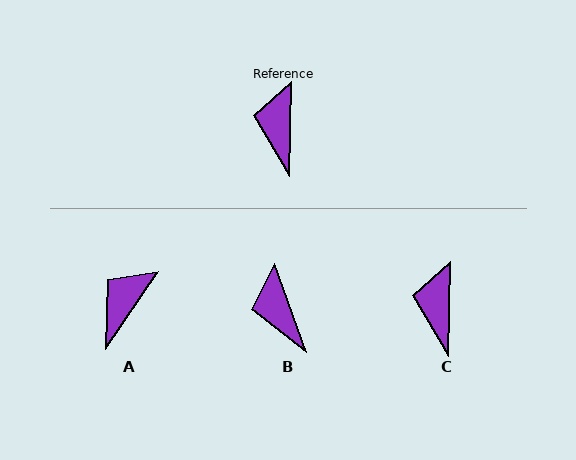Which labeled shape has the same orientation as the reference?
C.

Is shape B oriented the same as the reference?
No, it is off by about 22 degrees.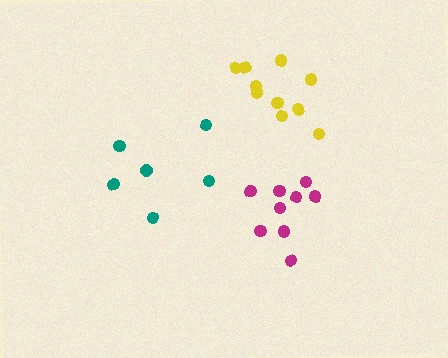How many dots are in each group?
Group 1: 6 dots, Group 2: 10 dots, Group 3: 9 dots (25 total).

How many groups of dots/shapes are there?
There are 3 groups.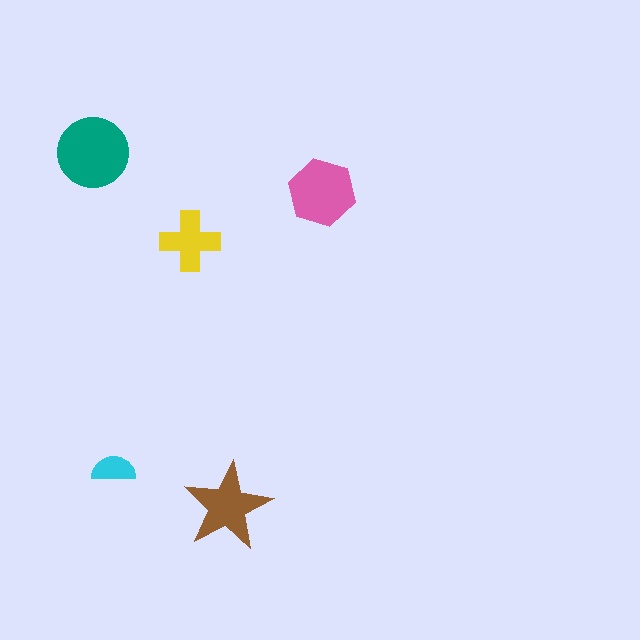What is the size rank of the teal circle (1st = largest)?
1st.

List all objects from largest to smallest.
The teal circle, the pink hexagon, the brown star, the yellow cross, the cyan semicircle.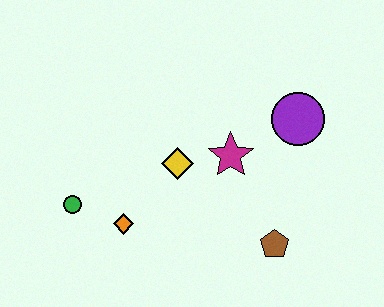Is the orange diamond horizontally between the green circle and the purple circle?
Yes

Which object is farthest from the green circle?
The purple circle is farthest from the green circle.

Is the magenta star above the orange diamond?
Yes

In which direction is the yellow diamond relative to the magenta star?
The yellow diamond is to the left of the magenta star.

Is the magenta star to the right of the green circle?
Yes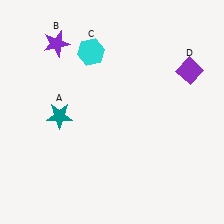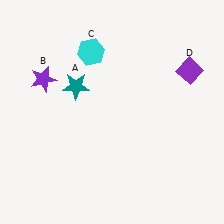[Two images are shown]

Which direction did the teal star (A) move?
The teal star (A) moved up.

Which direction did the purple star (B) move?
The purple star (B) moved down.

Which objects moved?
The objects that moved are: the teal star (A), the purple star (B).